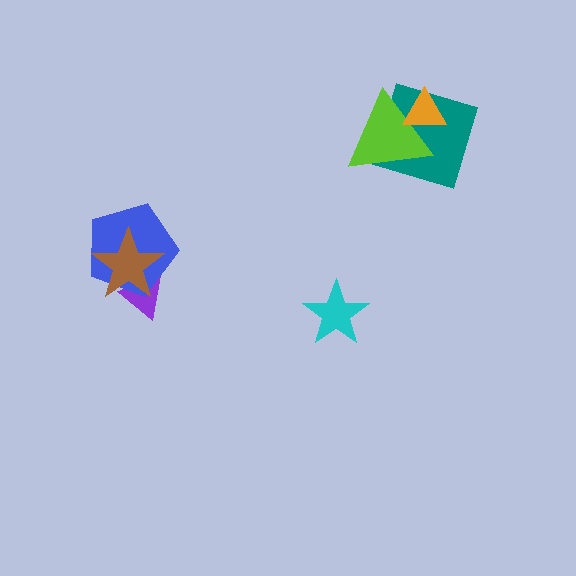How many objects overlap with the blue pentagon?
2 objects overlap with the blue pentagon.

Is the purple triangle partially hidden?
Yes, it is partially covered by another shape.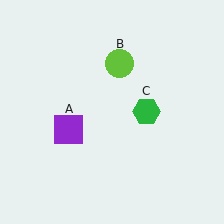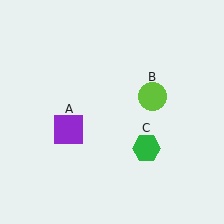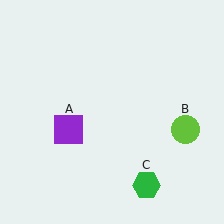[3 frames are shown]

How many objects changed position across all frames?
2 objects changed position: lime circle (object B), green hexagon (object C).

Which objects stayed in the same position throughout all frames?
Purple square (object A) remained stationary.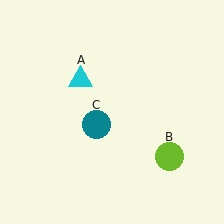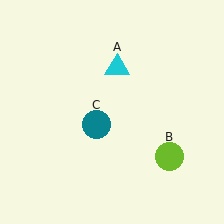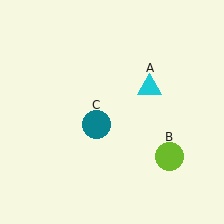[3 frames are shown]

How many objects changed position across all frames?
1 object changed position: cyan triangle (object A).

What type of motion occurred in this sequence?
The cyan triangle (object A) rotated clockwise around the center of the scene.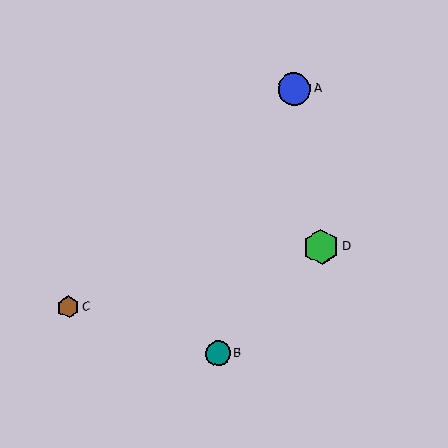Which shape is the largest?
The green hexagon (labeled D) is the largest.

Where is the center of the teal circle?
The center of the teal circle is at (218, 353).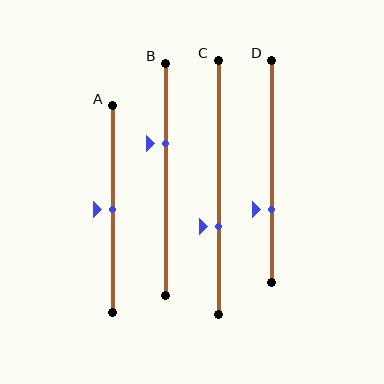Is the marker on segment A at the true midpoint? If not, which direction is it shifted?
Yes, the marker on segment A is at the true midpoint.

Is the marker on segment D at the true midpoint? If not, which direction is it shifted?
No, the marker on segment D is shifted downward by about 17% of the segment length.